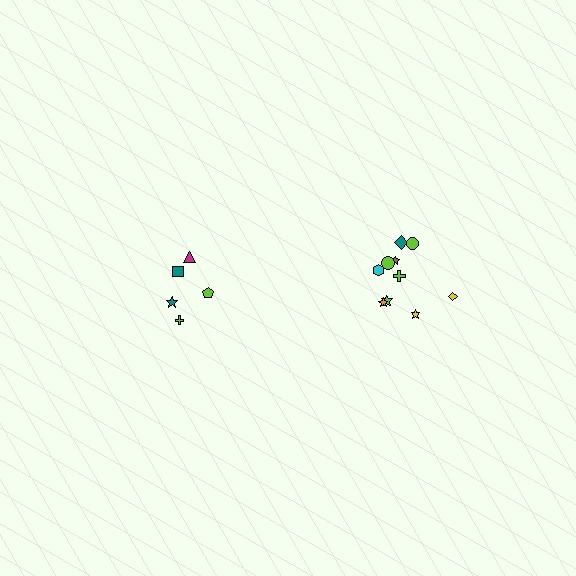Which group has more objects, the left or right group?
The right group.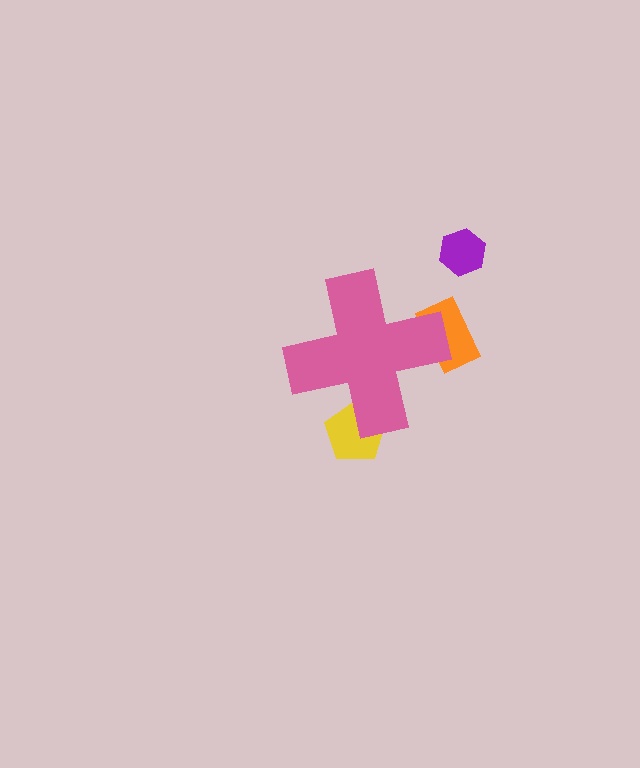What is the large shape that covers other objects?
A pink cross.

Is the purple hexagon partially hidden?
No, the purple hexagon is fully visible.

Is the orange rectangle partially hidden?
Yes, the orange rectangle is partially hidden behind the pink cross.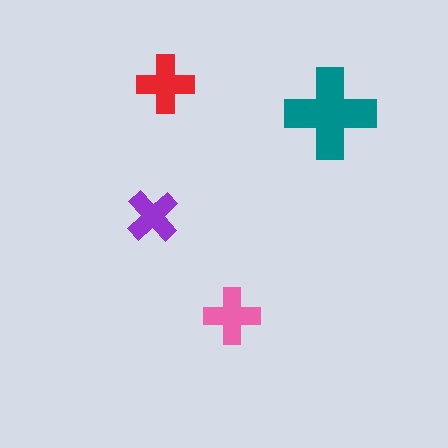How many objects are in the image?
There are 4 objects in the image.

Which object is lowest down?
The pink cross is bottommost.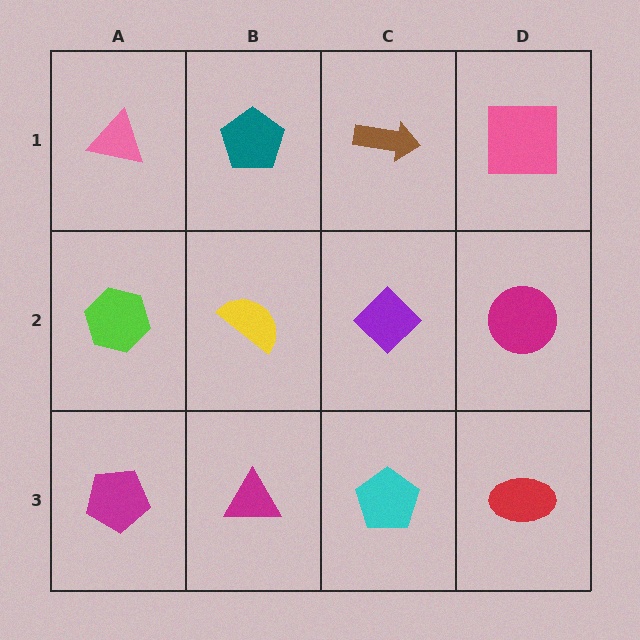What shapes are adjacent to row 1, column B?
A yellow semicircle (row 2, column B), a pink triangle (row 1, column A), a brown arrow (row 1, column C).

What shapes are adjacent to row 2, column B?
A teal pentagon (row 1, column B), a magenta triangle (row 3, column B), a lime hexagon (row 2, column A), a purple diamond (row 2, column C).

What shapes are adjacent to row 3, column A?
A lime hexagon (row 2, column A), a magenta triangle (row 3, column B).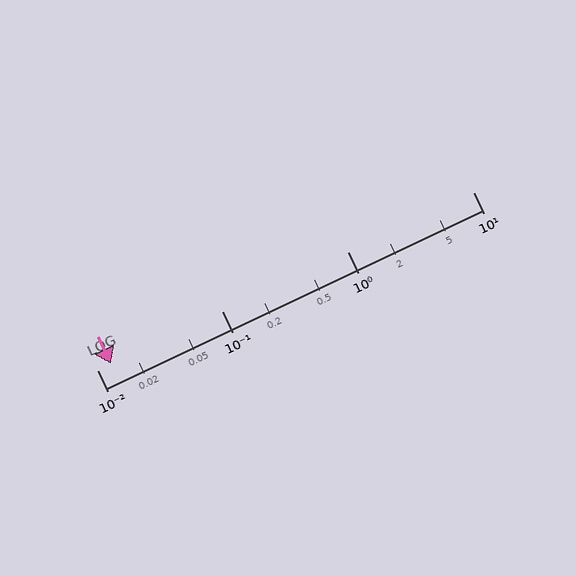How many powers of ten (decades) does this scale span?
The scale spans 3 decades, from 0.01 to 10.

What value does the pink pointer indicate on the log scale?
The pointer indicates approximately 0.013.